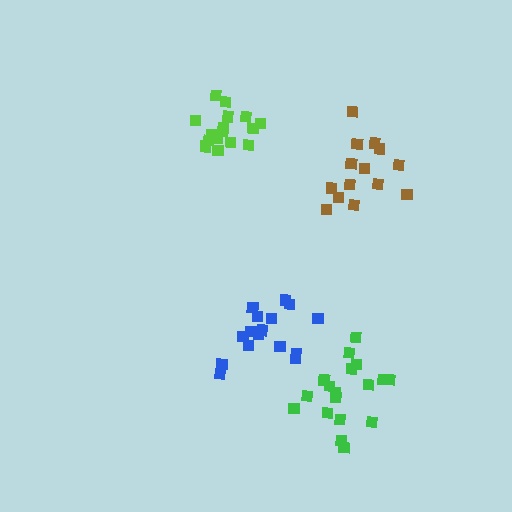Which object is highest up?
The lime cluster is topmost.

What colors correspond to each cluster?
The clusters are colored: green, blue, brown, lime.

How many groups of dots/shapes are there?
There are 4 groups.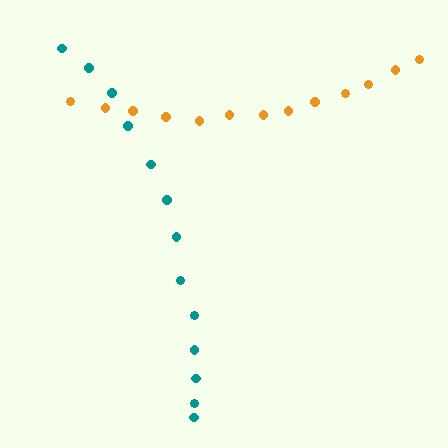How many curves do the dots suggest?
There are 2 distinct paths.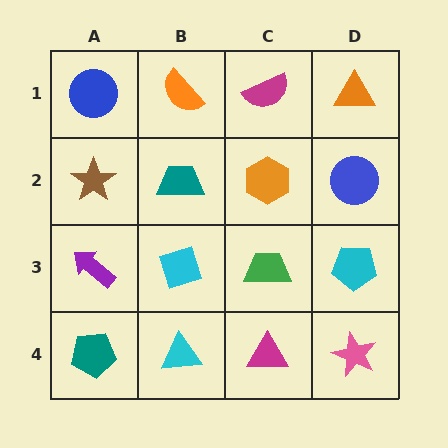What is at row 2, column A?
A brown star.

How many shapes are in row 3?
4 shapes.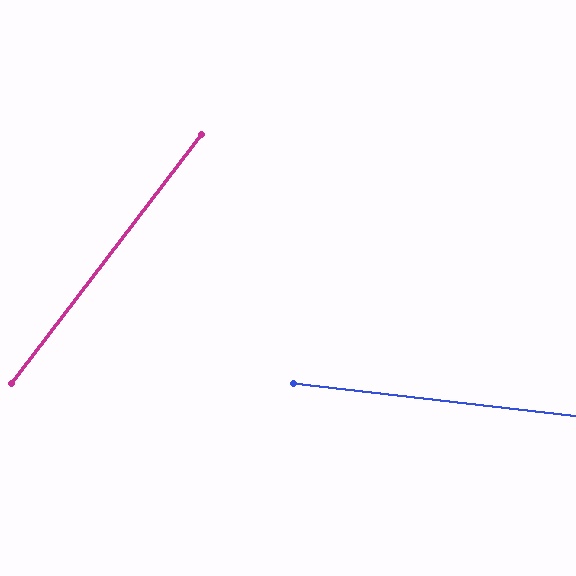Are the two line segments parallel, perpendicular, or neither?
Neither parallel nor perpendicular — they differ by about 59°.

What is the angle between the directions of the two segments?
Approximately 59 degrees.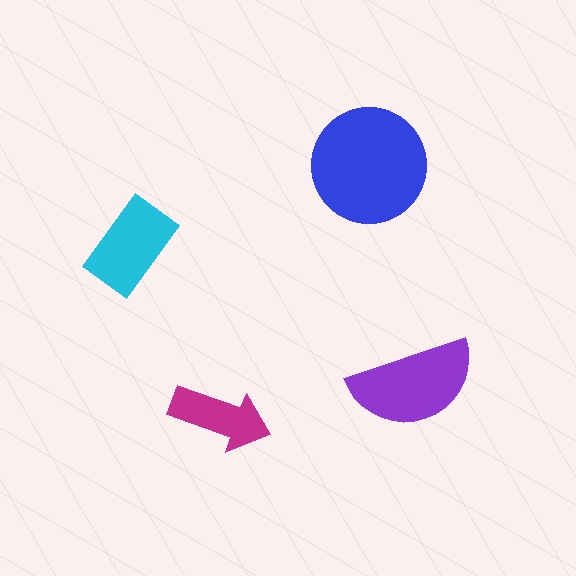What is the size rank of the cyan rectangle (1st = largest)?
3rd.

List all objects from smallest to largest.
The magenta arrow, the cyan rectangle, the purple semicircle, the blue circle.